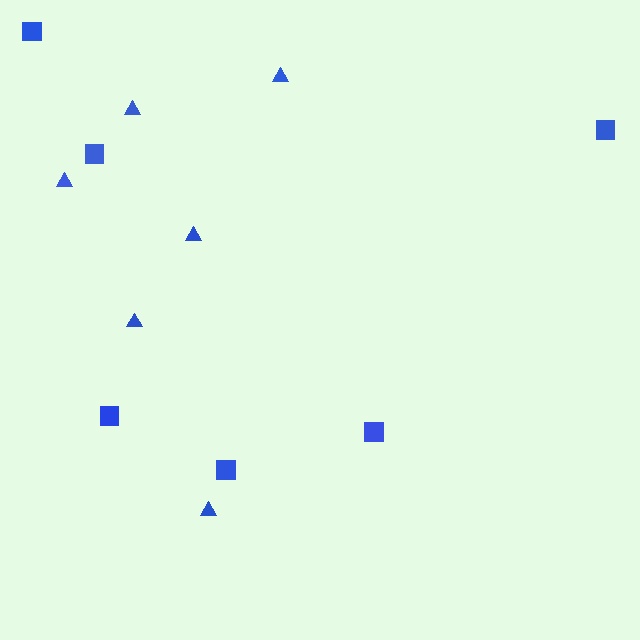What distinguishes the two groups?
There are 2 groups: one group of triangles (6) and one group of squares (6).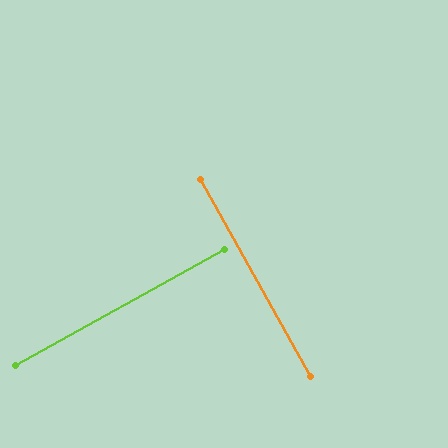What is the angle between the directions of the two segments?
Approximately 90 degrees.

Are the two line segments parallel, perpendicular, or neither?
Perpendicular — they meet at approximately 90°.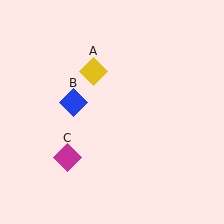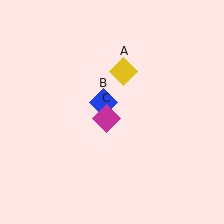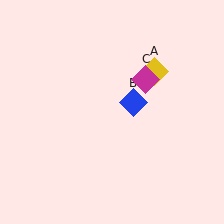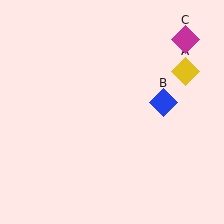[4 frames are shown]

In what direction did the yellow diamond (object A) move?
The yellow diamond (object A) moved right.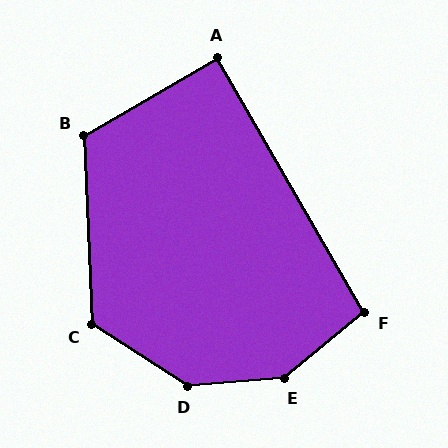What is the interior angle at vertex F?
Approximately 100 degrees (obtuse).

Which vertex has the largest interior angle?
E, at approximately 145 degrees.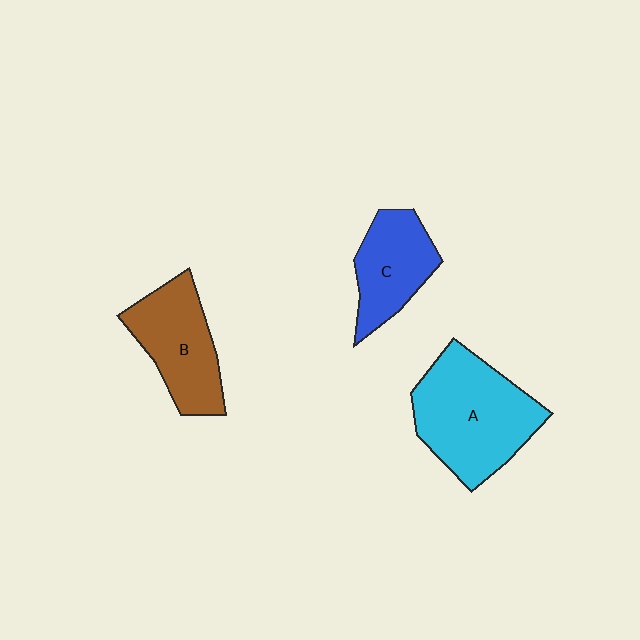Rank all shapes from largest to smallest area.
From largest to smallest: A (cyan), B (brown), C (blue).